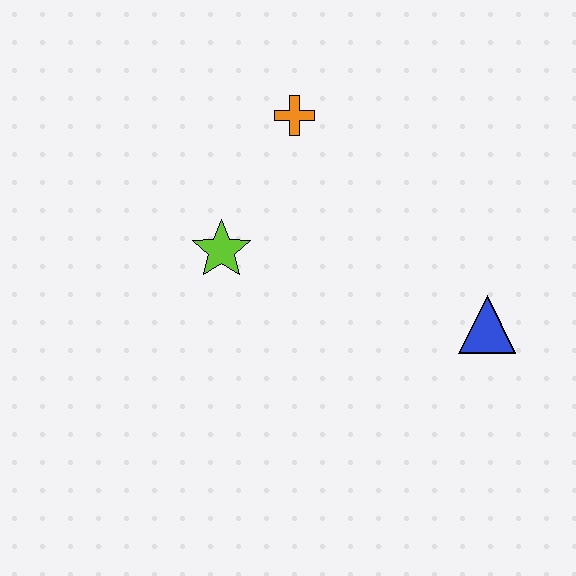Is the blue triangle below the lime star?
Yes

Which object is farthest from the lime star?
The blue triangle is farthest from the lime star.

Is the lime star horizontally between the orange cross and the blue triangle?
No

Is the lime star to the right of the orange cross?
No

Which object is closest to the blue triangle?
The lime star is closest to the blue triangle.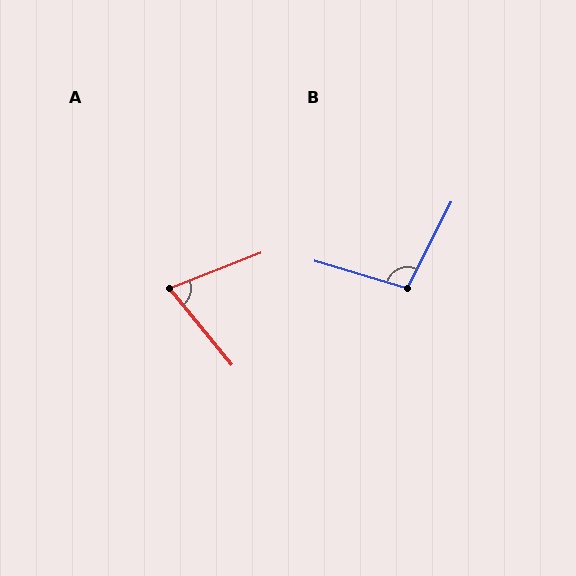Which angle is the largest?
B, at approximately 100 degrees.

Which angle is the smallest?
A, at approximately 72 degrees.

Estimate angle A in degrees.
Approximately 72 degrees.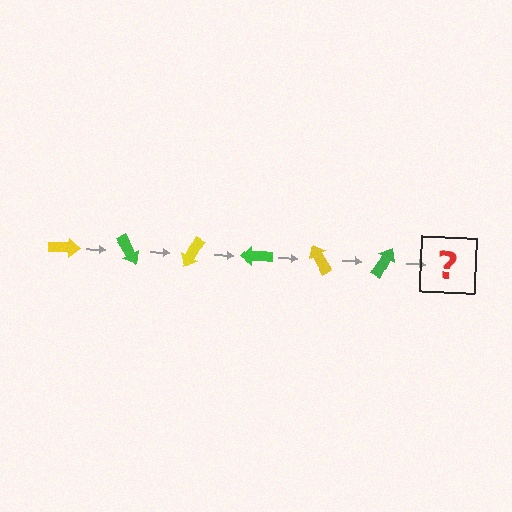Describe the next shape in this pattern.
It should be a yellow arrow, rotated 360 degrees from the start.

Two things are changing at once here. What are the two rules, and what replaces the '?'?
The two rules are that it rotates 60 degrees each step and the color cycles through yellow and green. The '?' should be a yellow arrow, rotated 360 degrees from the start.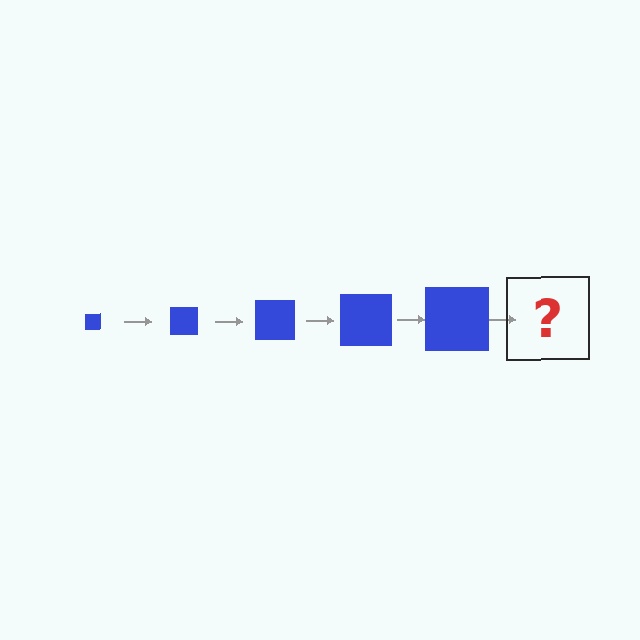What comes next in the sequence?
The next element should be a blue square, larger than the previous one.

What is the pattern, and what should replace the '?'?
The pattern is that the square gets progressively larger each step. The '?' should be a blue square, larger than the previous one.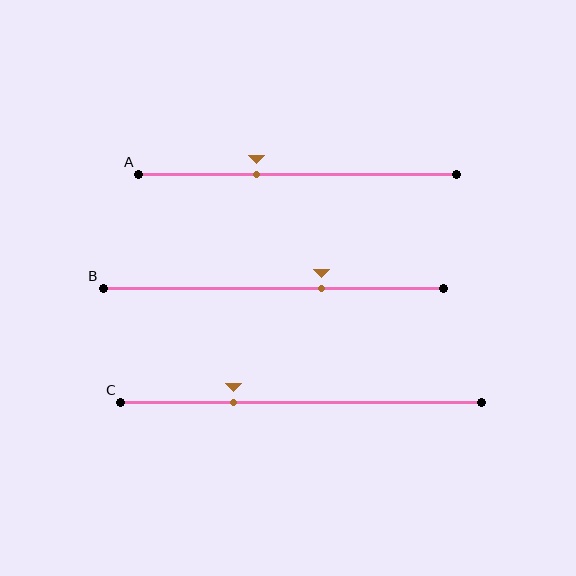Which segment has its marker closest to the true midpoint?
Segment A has its marker closest to the true midpoint.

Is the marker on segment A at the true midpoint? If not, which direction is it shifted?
No, the marker on segment A is shifted to the left by about 13% of the segment length.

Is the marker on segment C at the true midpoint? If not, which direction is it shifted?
No, the marker on segment C is shifted to the left by about 19% of the segment length.